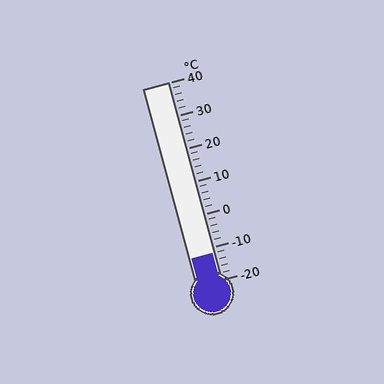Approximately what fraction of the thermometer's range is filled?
The thermometer is filled to approximately 15% of its range.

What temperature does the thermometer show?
The thermometer shows approximately -12°C.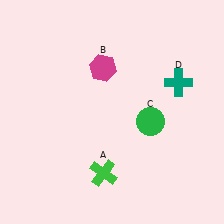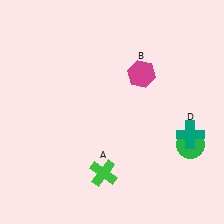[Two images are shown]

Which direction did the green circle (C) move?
The green circle (C) moved right.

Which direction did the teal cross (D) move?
The teal cross (D) moved down.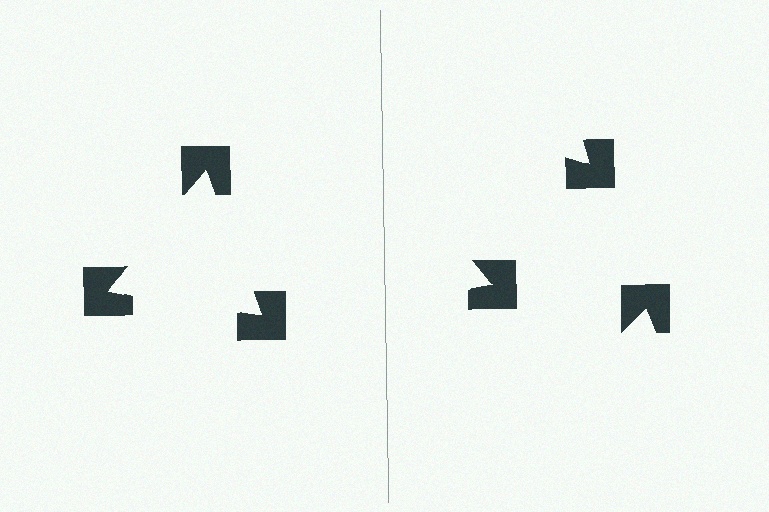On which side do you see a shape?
An illusory triangle appears on the left side. On the right side the wedge cuts are rotated, so no coherent shape forms.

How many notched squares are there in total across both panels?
6 — 3 on each side.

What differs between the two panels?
The notched squares are positioned identically on both sides; only the wedge orientations differ. On the left they align to a triangle; on the right they are misaligned.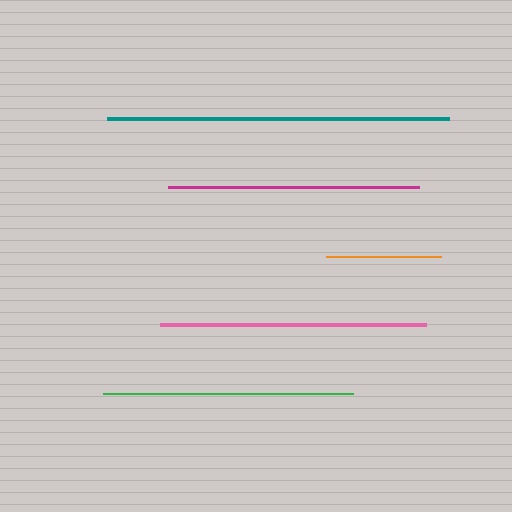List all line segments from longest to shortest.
From longest to shortest: teal, pink, magenta, green, orange.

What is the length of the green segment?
The green segment is approximately 250 pixels long.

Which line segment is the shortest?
The orange line is the shortest at approximately 116 pixels.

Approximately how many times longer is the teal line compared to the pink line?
The teal line is approximately 1.3 times the length of the pink line.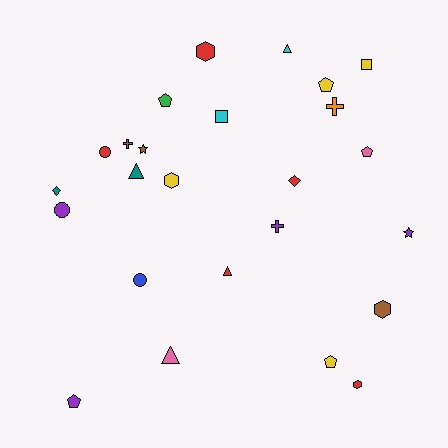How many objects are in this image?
There are 25 objects.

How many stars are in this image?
There are 2 stars.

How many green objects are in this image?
There is 1 green object.